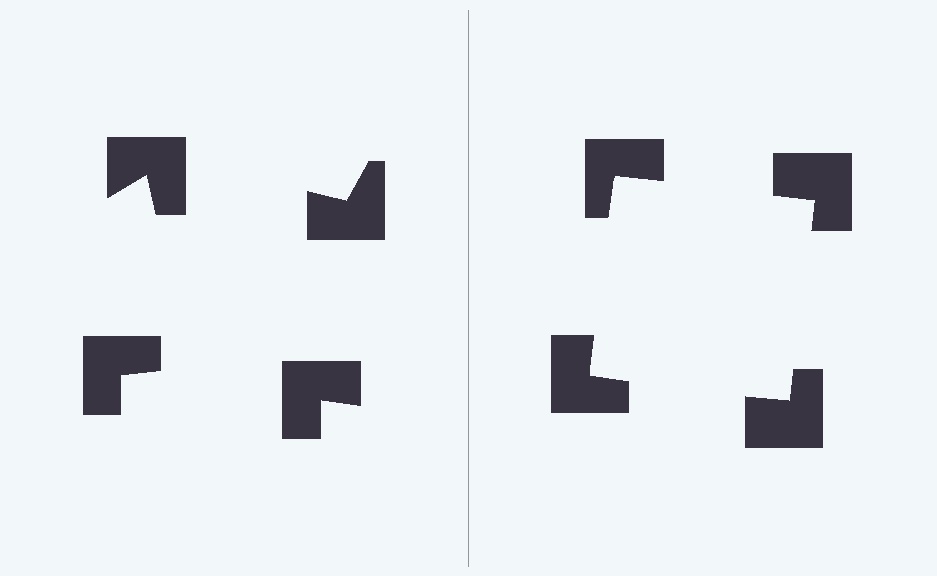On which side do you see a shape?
An illusory square appears on the right side. On the left side the wedge cuts are rotated, so no coherent shape forms.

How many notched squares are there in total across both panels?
8 — 4 on each side.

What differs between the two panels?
The notched squares are positioned identically on both sides; only the wedge orientations differ. On the right they align to a square; on the left they are misaligned.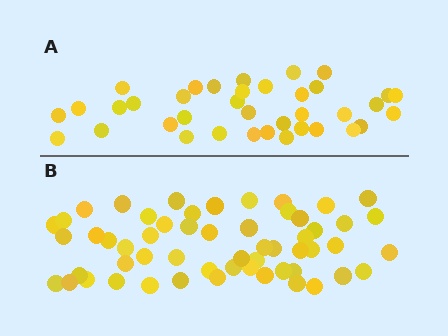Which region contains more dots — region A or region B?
Region B (the bottom region) has more dots.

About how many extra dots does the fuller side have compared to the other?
Region B has approximately 20 more dots than region A.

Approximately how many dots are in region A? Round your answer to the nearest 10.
About 40 dots. (The exact count is 37, which rounds to 40.)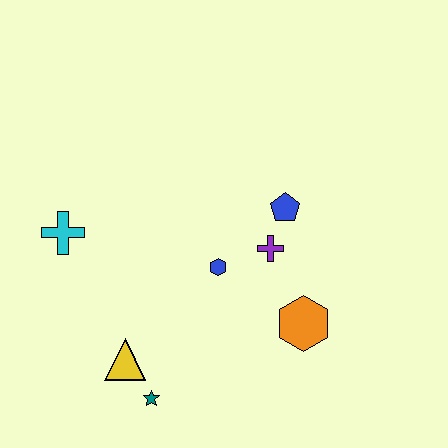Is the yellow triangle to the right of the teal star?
No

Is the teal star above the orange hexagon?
No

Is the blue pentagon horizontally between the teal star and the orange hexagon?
Yes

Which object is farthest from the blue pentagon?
The teal star is farthest from the blue pentagon.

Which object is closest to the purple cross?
The blue pentagon is closest to the purple cross.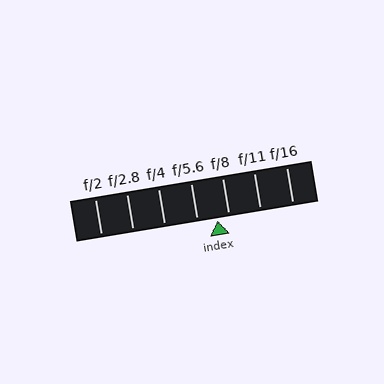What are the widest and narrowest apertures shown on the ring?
The widest aperture shown is f/2 and the narrowest is f/16.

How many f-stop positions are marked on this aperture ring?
There are 7 f-stop positions marked.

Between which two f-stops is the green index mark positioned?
The index mark is between f/5.6 and f/8.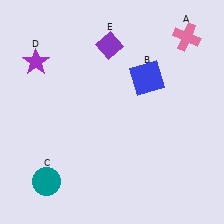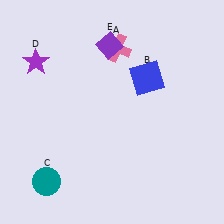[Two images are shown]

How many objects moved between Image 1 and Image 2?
1 object moved between the two images.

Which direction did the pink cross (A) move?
The pink cross (A) moved left.